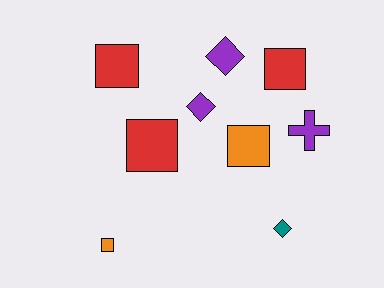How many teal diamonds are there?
There is 1 teal diamond.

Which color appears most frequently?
Red, with 3 objects.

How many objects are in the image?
There are 9 objects.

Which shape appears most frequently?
Square, with 5 objects.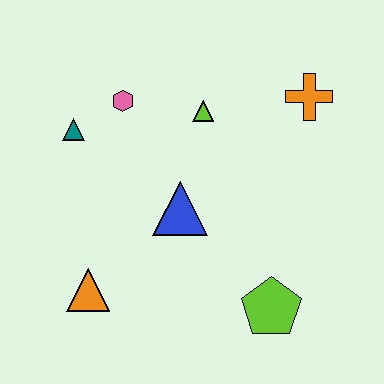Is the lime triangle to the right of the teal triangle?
Yes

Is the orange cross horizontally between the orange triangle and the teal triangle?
No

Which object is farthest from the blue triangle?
The orange cross is farthest from the blue triangle.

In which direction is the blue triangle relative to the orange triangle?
The blue triangle is to the right of the orange triangle.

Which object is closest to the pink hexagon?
The teal triangle is closest to the pink hexagon.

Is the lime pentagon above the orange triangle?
No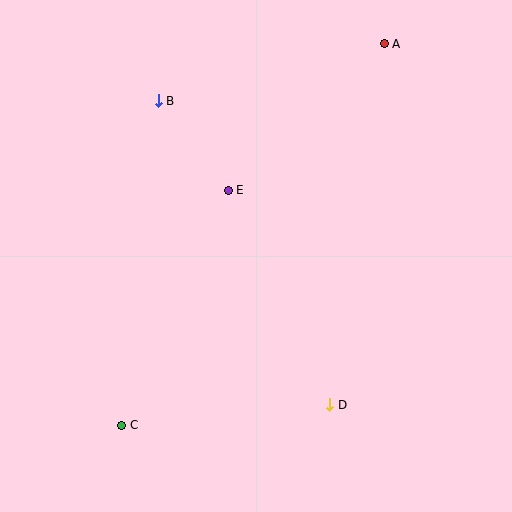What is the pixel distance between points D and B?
The distance between D and B is 349 pixels.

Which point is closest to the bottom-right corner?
Point D is closest to the bottom-right corner.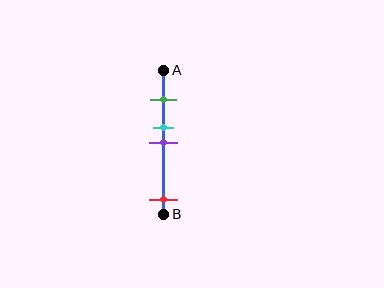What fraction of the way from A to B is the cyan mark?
The cyan mark is approximately 40% (0.4) of the way from A to B.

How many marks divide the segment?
There are 4 marks dividing the segment.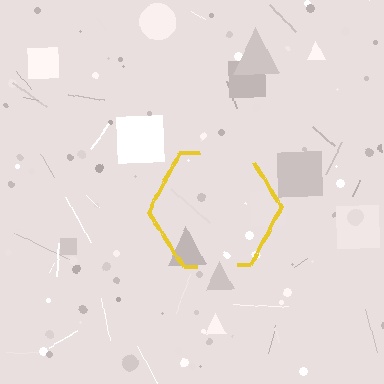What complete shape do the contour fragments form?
The contour fragments form a hexagon.